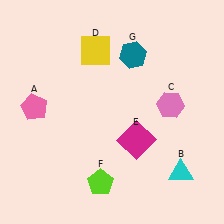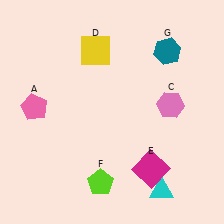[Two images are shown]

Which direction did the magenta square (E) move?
The magenta square (E) moved down.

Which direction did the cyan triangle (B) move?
The cyan triangle (B) moved left.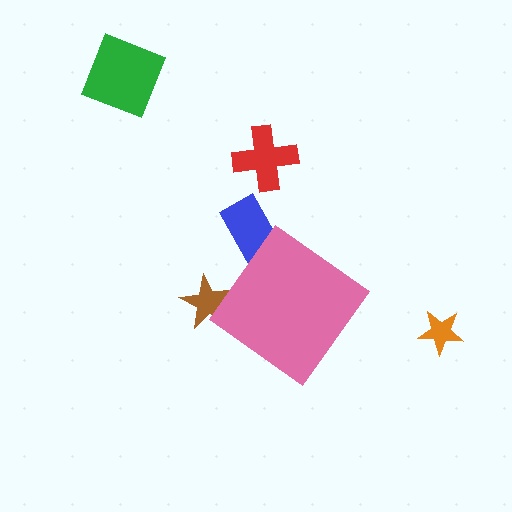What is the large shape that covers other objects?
A pink diamond.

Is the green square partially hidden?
No, the green square is fully visible.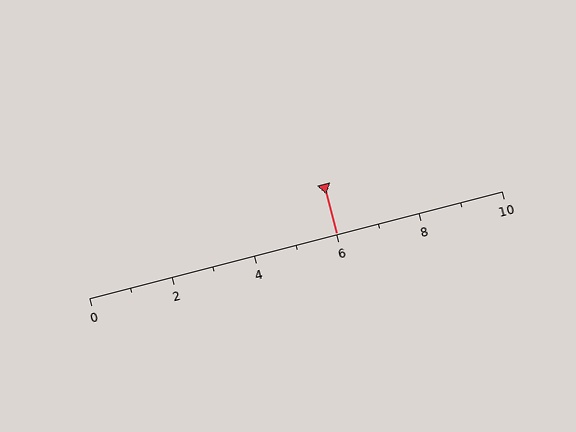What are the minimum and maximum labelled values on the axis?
The axis runs from 0 to 10.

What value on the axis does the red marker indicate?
The marker indicates approximately 6.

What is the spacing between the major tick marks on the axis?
The major ticks are spaced 2 apart.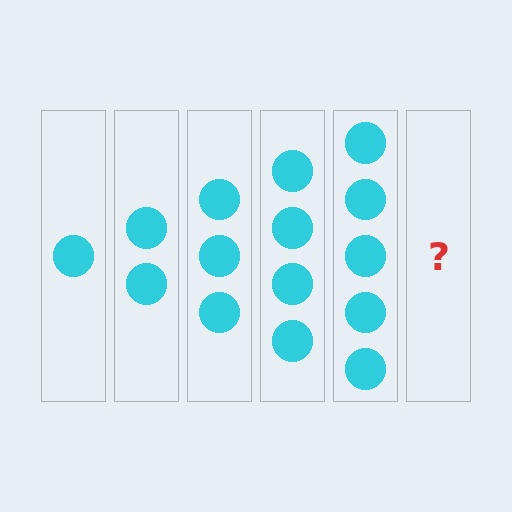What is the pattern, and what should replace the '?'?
The pattern is that each step adds one more circle. The '?' should be 6 circles.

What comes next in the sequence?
The next element should be 6 circles.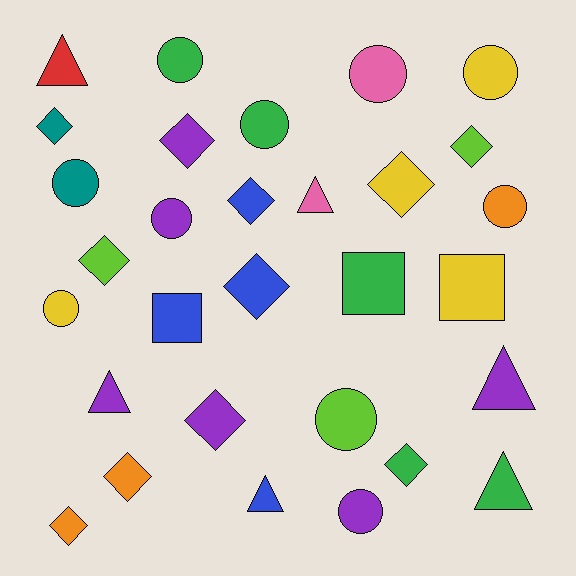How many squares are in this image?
There are 3 squares.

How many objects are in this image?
There are 30 objects.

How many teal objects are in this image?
There are 2 teal objects.